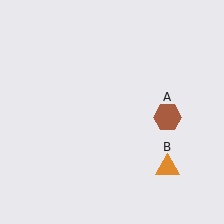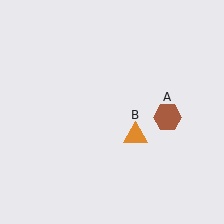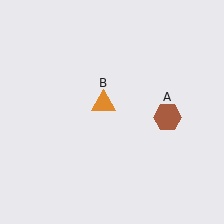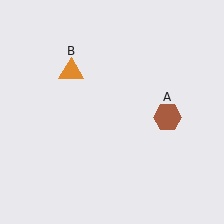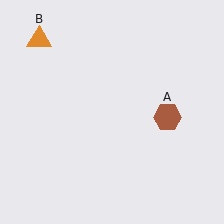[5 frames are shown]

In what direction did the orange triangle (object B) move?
The orange triangle (object B) moved up and to the left.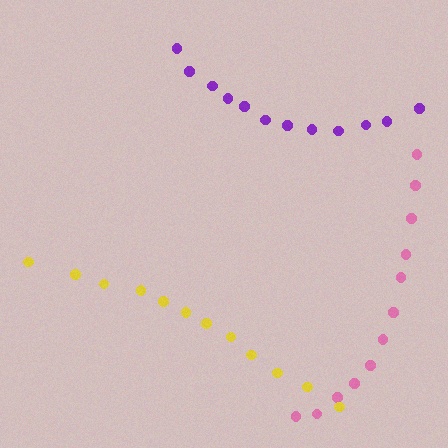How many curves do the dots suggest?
There are 3 distinct paths.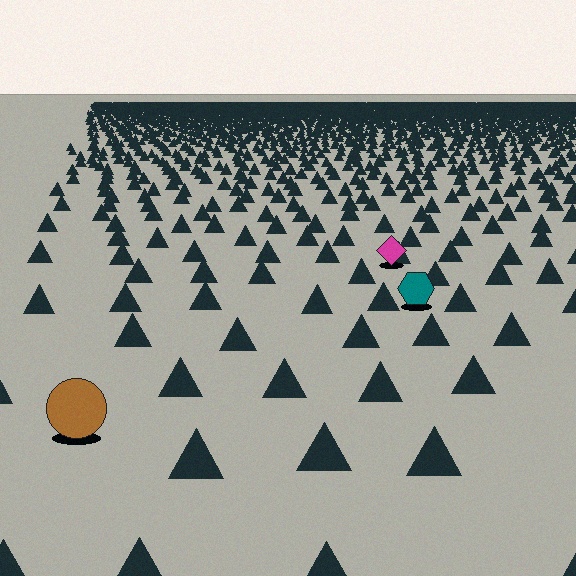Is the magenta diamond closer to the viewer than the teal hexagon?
No. The teal hexagon is closer — you can tell from the texture gradient: the ground texture is coarser near it.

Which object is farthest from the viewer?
The magenta diamond is farthest from the viewer. It appears smaller and the ground texture around it is denser.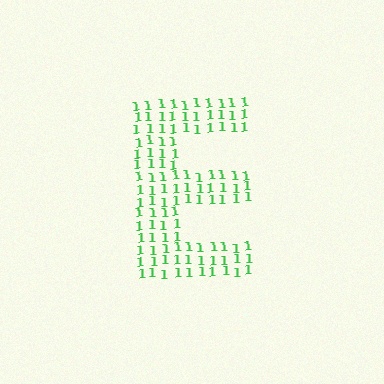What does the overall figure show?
The overall figure shows the letter E.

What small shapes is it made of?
It is made of small digit 1's.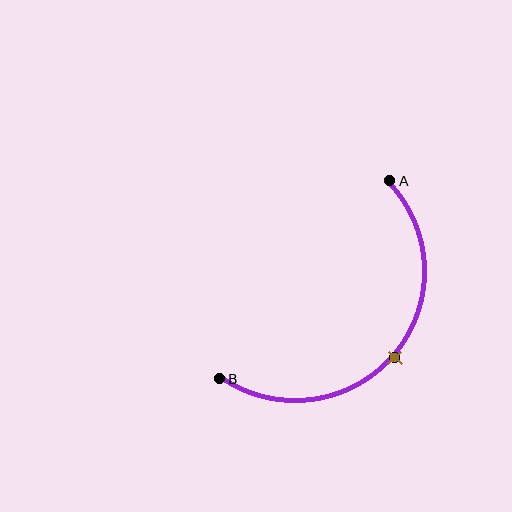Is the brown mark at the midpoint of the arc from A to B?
Yes. The brown mark lies on the arc at equal arc-length from both A and B — it is the arc midpoint.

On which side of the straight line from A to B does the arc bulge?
The arc bulges below and to the right of the straight line connecting A and B.